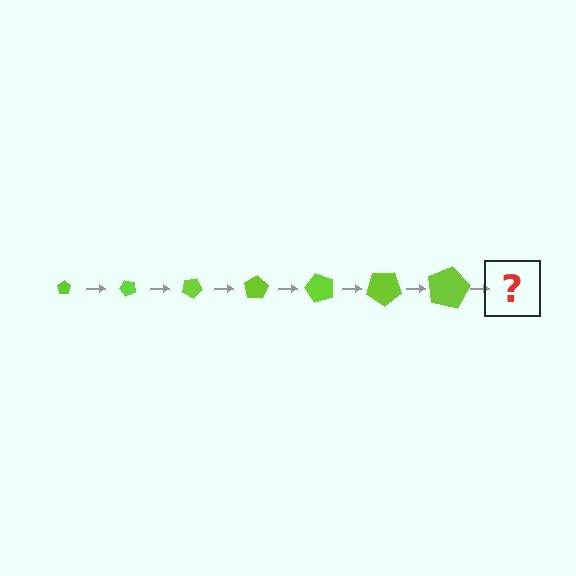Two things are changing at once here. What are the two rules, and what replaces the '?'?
The two rules are that the pentagon grows larger each step and it rotates 50 degrees each step. The '?' should be a pentagon, larger than the previous one and rotated 350 degrees from the start.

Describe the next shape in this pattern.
It should be a pentagon, larger than the previous one and rotated 350 degrees from the start.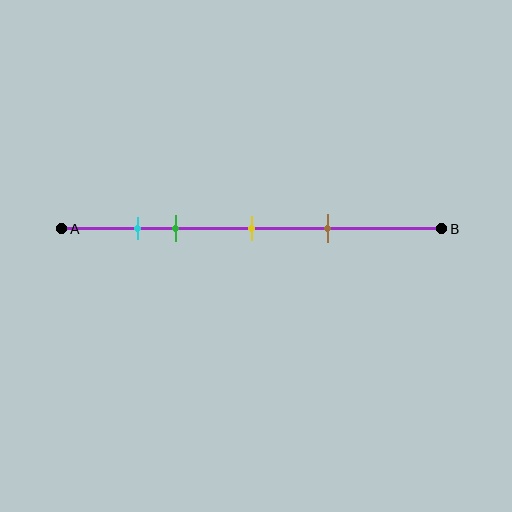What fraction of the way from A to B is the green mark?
The green mark is approximately 30% (0.3) of the way from A to B.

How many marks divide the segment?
There are 4 marks dividing the segment.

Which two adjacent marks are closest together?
The cyan and green marks are the closest adjacent pair.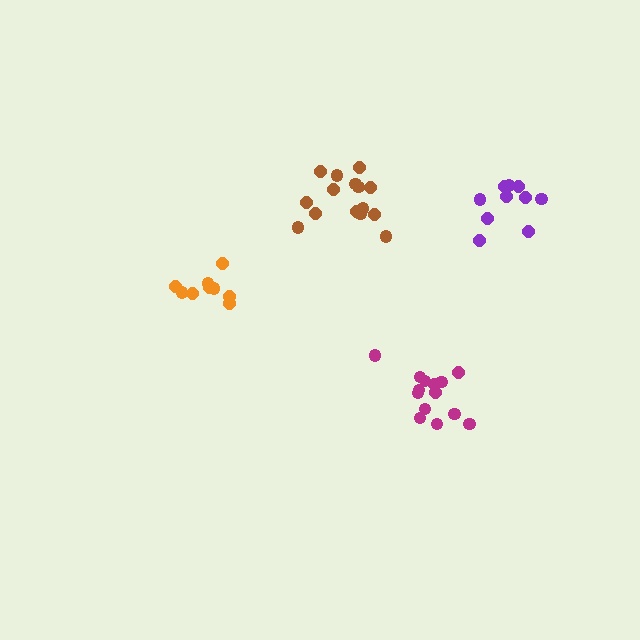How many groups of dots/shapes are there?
There are 4 groups.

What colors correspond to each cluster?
The clusters are colored: brown, magenta, orange, purple.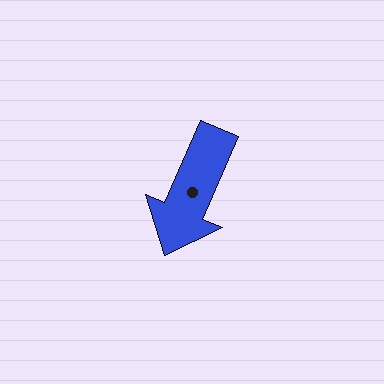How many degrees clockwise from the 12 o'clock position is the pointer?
Approximately 203 degrees.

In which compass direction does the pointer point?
Southwest.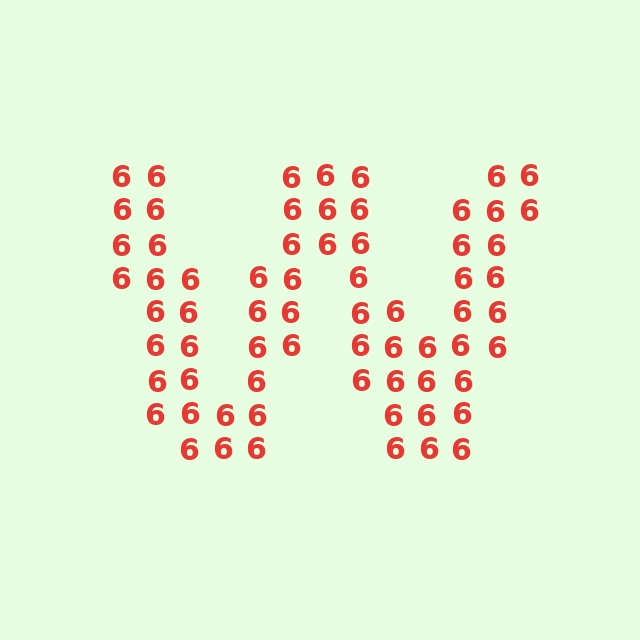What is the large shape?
The large shape is the letter W.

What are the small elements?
The small elements are digit 6's.